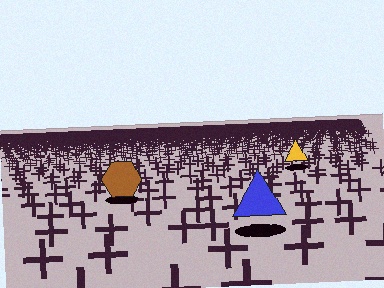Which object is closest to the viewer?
The blue triangle is closest. The texture marks near it are larger and more spread out.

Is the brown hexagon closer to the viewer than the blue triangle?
No. The blue triangle is closer — you can tell from the texture gradient: the ground texture is coarser near it.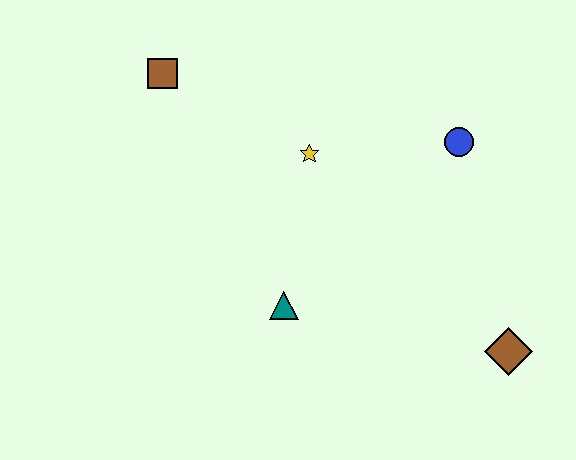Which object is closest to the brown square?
The yellow star is closest to the brown square.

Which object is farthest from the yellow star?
The brown diamond is farthest from the yellow star.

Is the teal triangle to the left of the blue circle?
Yes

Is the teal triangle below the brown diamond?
No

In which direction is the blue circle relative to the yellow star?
The blue circle is to the right of the yellow star.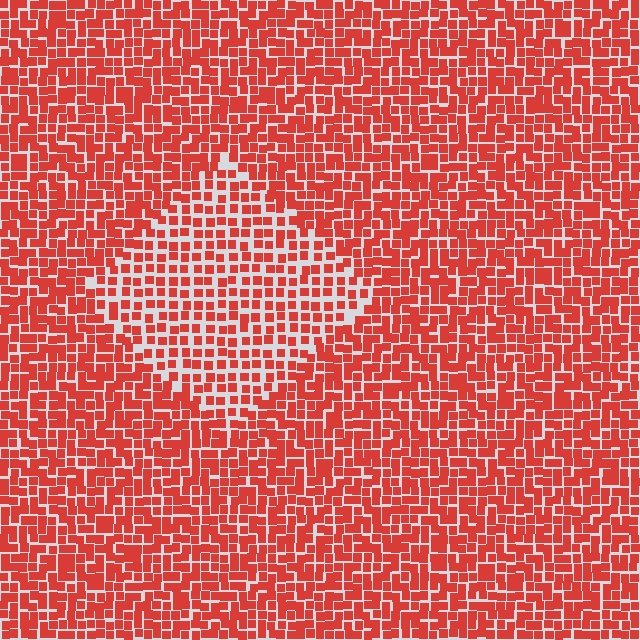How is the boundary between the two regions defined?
The boundary is defined by a change in element density (approximately 1.6x ratio). All elements are the same color, size, and shape.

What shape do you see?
I see a diamond.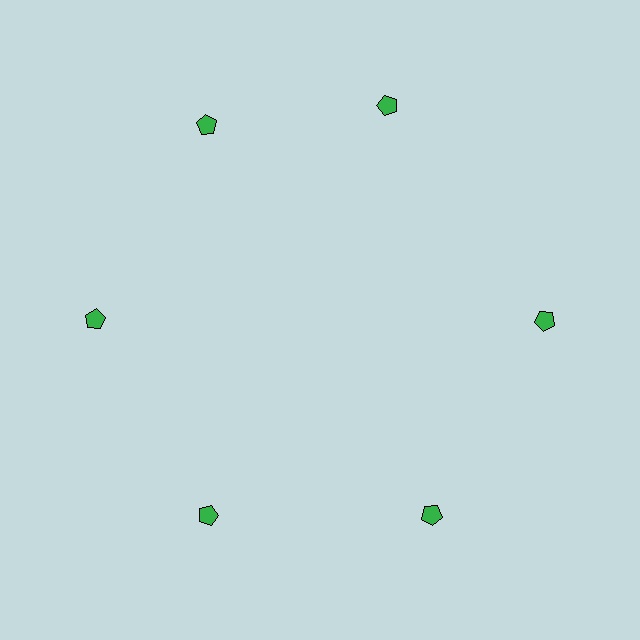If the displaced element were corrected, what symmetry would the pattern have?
It would have 6-fold rotational symmetry — the pattern would map onto itself every 60 degrees.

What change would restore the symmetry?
The symmetry would be restored by rotating it back into even spacing with its neighbors so that all 6 pentagons sit at equal angles and equal distance from the center.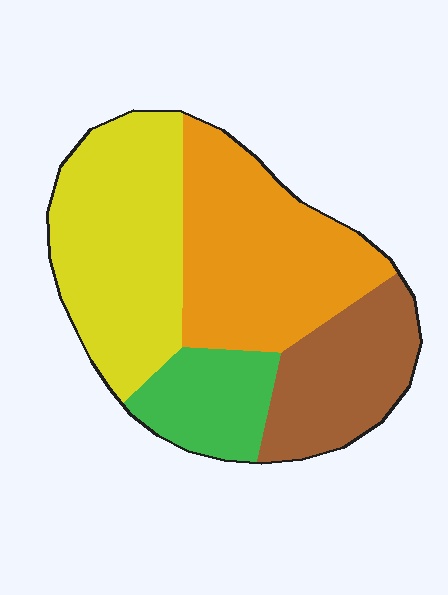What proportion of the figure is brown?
Brown takes up about one fifth (1/5) of the figure.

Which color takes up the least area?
Green, at roughly 15%.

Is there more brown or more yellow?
Yellow.